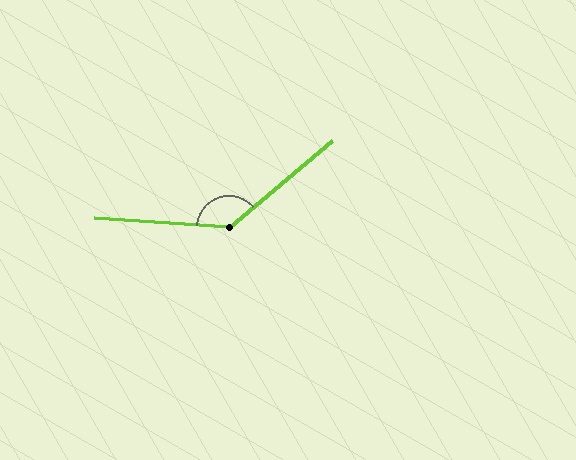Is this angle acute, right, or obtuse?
It is obtuse.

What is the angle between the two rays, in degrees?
Approximately 136 degrees.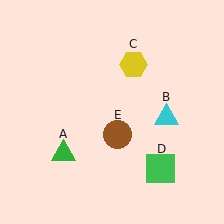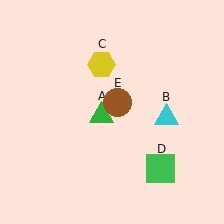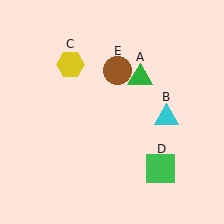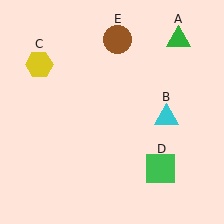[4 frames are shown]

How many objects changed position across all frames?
3 objects changed position: green triangle (object A), yellow hexagon (object C), brown circle (object E).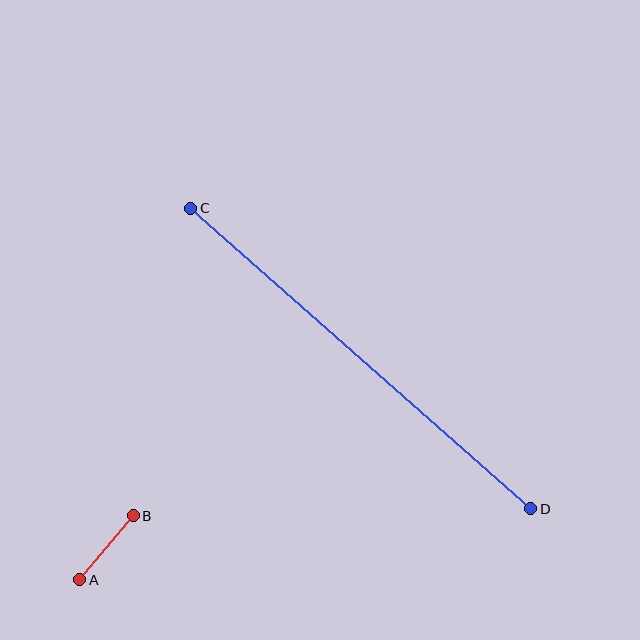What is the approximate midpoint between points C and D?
The midpoint is at approximately (361, 358) pixels.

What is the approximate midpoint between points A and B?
The midpoint is at approximately (106, 548) pixels.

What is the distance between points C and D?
The distance is approximately 454 pixels.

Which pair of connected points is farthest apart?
Points C and D are farthest apart.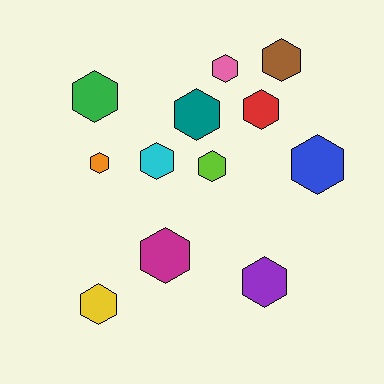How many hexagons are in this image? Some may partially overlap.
There are 12 hexagons.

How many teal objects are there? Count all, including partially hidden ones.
There is 1 teal object.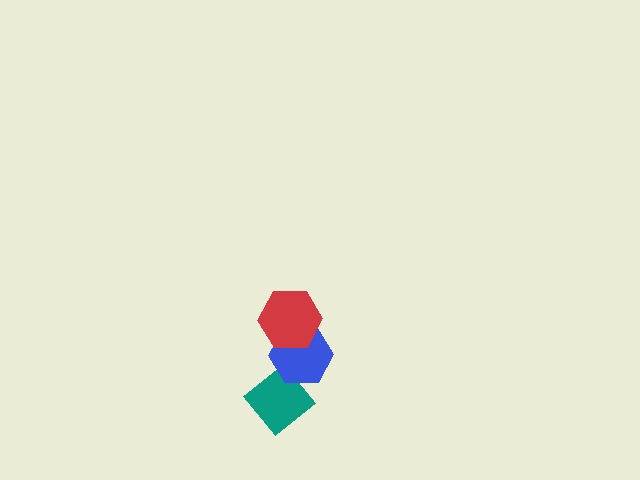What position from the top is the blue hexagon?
The blue hexagon is 2nd from the top.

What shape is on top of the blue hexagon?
The red hexagon is on top of the blue hexagon.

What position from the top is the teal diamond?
The teal diamond is 3rd from the top.